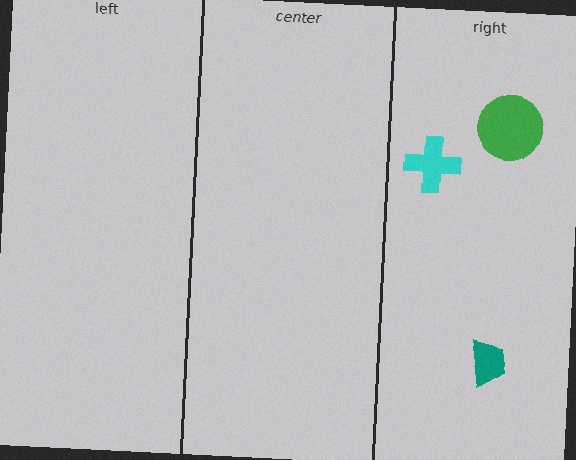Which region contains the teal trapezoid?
The right region.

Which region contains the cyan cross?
The right region.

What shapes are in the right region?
The green circle, the teal trapezoid, the cyan cross.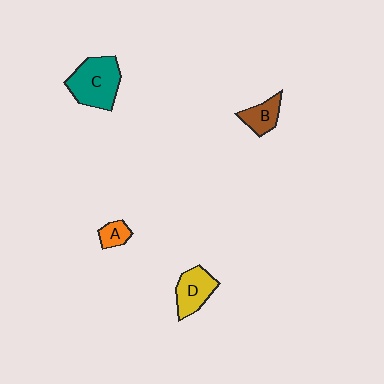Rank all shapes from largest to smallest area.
From largest to smallest: C (teal), D (yellow), B (brown), A (orange).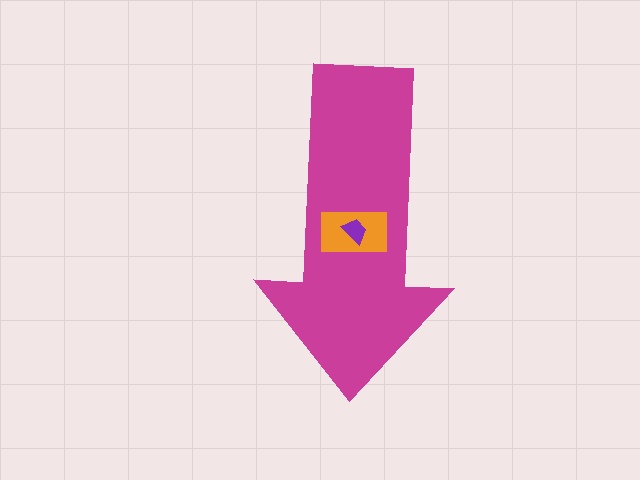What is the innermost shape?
The purple trapezoid.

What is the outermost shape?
The magenta arrow.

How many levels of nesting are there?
3.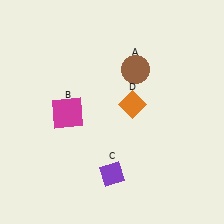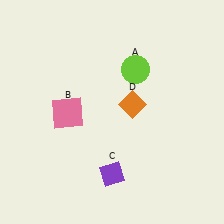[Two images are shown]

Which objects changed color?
A changed from brown to lime. B changed from magenta to pink.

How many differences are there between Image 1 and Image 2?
There are 2 differences between the two images.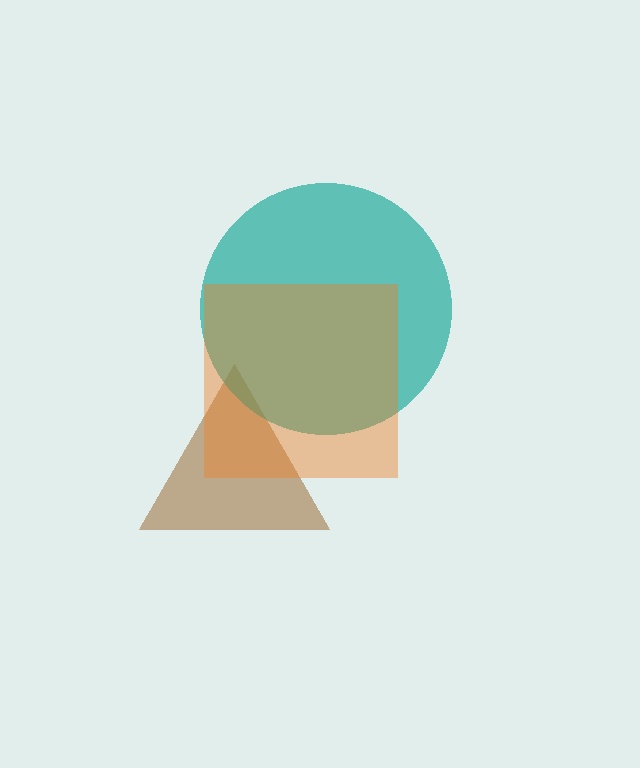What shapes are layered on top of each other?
The layered shapes are: a brown triangle, a teal circle, an orange square.